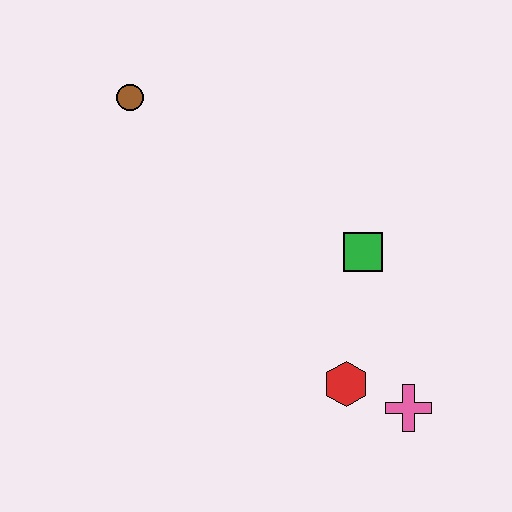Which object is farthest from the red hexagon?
The brown circle is farthest from the red hexagon.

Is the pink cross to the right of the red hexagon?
Yes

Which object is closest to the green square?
The red hexagon is closest to the green square.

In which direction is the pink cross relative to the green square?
The pink cross is below the green square.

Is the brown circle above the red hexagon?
Yes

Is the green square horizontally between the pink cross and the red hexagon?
Yes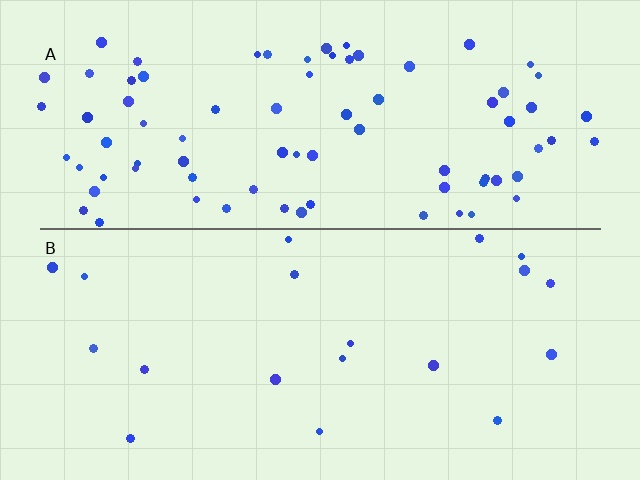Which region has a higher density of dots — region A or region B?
A (the top).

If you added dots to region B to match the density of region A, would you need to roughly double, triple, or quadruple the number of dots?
Approximately quadruple.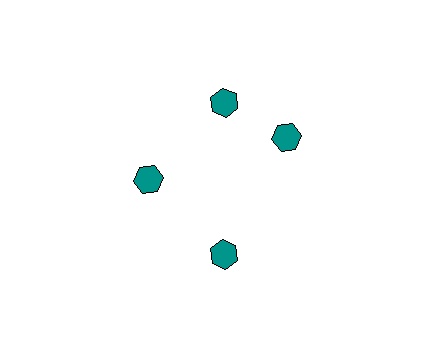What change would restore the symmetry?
The symmetry would be restored by rotating it back into even spacing with its neighbors so that all 4 hexagons sit at equal angles and equal distance from the center.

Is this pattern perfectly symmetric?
No. The 4 teal hexagons are arranged in a ring, but one element near the 3 o'clock position is rotated out of alignment along the ring, breaking the 4-fold rotational symmetry.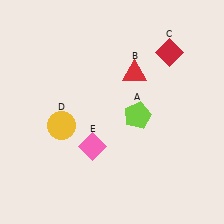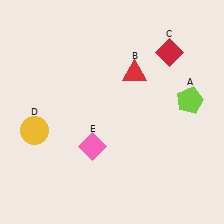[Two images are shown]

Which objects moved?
The objects that moved are: the lime pentagon (A), the yellow circle (D).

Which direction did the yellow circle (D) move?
The yellow circle (D) moved left.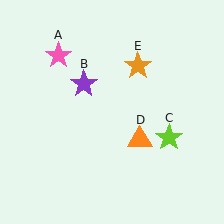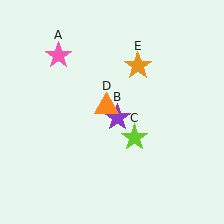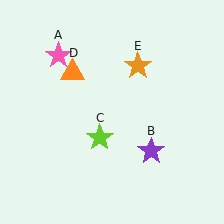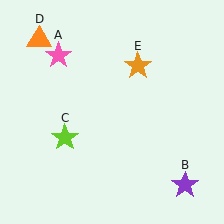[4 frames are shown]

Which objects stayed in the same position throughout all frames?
Pink star (object A) and orange star (object E) remained stationary.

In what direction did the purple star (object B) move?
The purple star (object B) moved down and to the right.